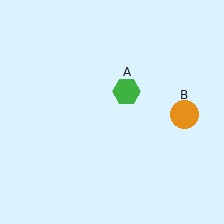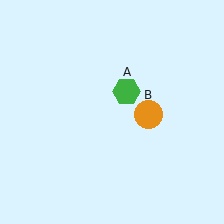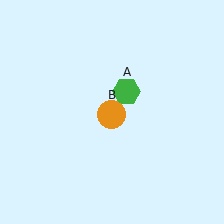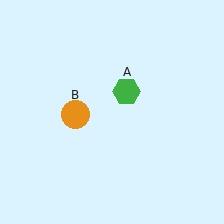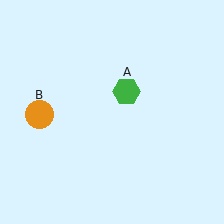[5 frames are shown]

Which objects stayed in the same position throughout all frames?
Green hexagon (object A) remained stationary.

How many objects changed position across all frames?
1 object changed position: orange circle (object B).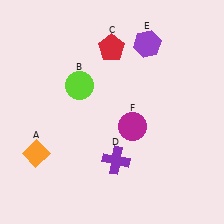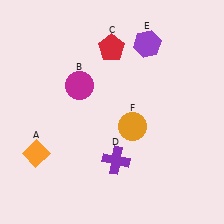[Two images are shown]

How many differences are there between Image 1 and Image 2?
There are 2 differences between the two images.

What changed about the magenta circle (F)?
In Image 1, F is magenta. In Image 2, it changed to orange.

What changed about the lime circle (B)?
In Image 1, B is lime. In Image 2, it changed to magenta.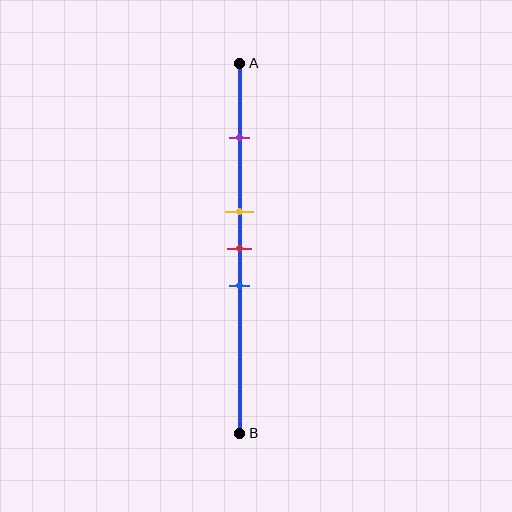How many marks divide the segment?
There are 4 marks dividing the segment.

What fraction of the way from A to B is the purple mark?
The purple mark is approximately 20% (0.2) of the way from A to B.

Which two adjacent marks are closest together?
The yellow and red marks are the closest adjacent pair.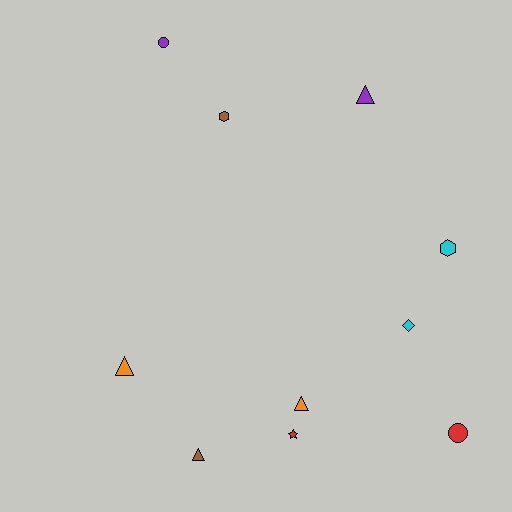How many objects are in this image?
There are 10 objects.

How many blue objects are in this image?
There are no blue objects.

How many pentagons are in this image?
There are no pentagons.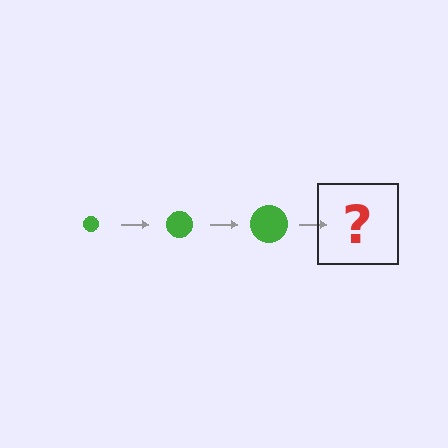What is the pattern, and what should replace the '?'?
The pattern is that the circle gets progressively larger each step. The '?' should be a green circle, larger than the previous one.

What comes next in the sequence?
The next element should be a green circle, larger than the previous one.